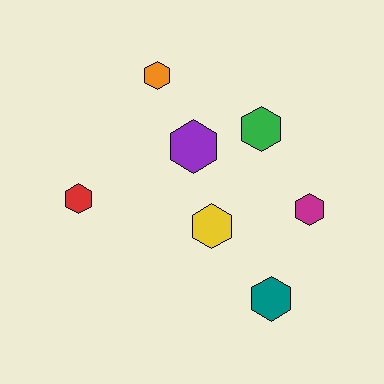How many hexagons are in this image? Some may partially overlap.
There are 7 hexagons.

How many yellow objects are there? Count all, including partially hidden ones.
There is 1 yellow object.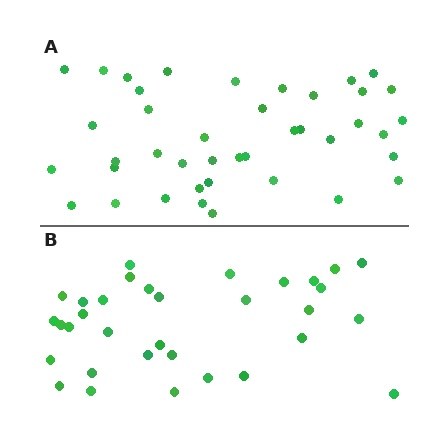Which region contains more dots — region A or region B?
Region A (the top region) has more dots.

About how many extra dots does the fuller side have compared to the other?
Region A has roughly 8 or so more dots than region B.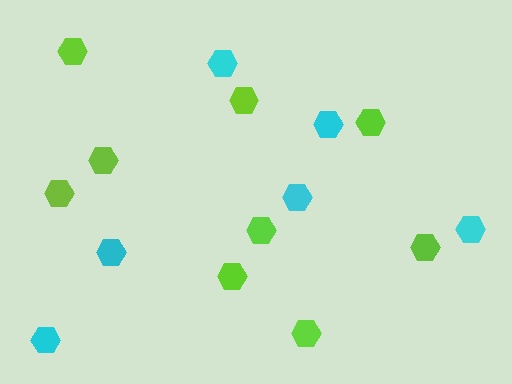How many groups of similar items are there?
There are 2 groups: one group of lime hexagons (9) and one group of cyan hexagons (6).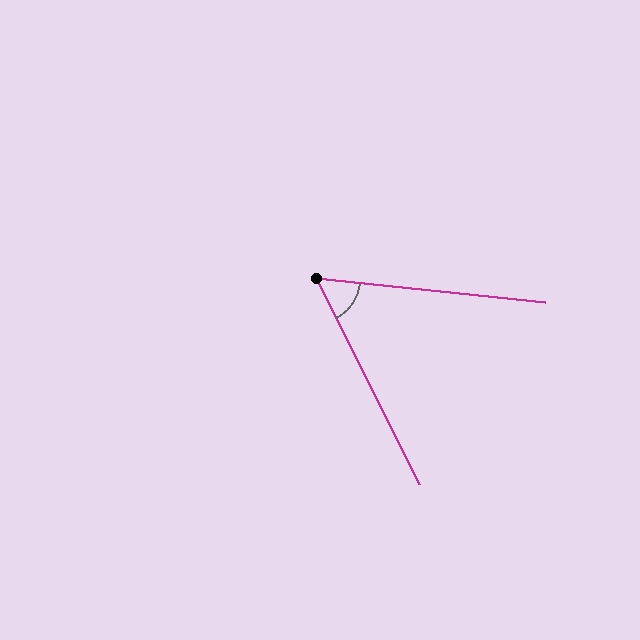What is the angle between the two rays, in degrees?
Approximately 57 degrees.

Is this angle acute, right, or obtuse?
It is acute.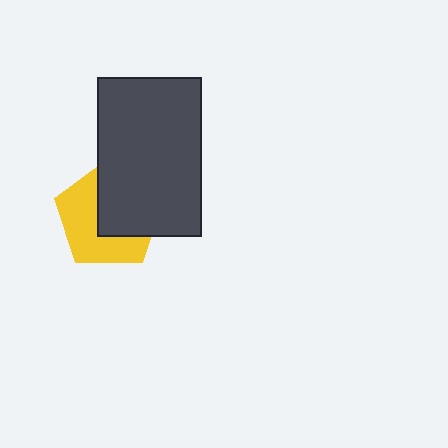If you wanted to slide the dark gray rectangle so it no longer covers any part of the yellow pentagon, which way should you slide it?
Slide it toward the upper-right — that is the most direct way to separate the two shapes.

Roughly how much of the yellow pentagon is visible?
About half of it is visible (roughly 52%).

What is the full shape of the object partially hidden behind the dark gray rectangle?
The partially hidden object is a yellow pentagon.